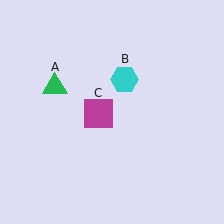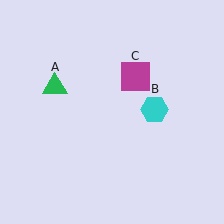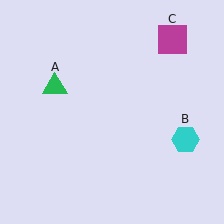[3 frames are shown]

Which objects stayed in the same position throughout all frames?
Green triangle (object A) remained stationary.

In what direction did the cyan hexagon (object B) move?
The cyan hexagon (object B) moved down and to the right.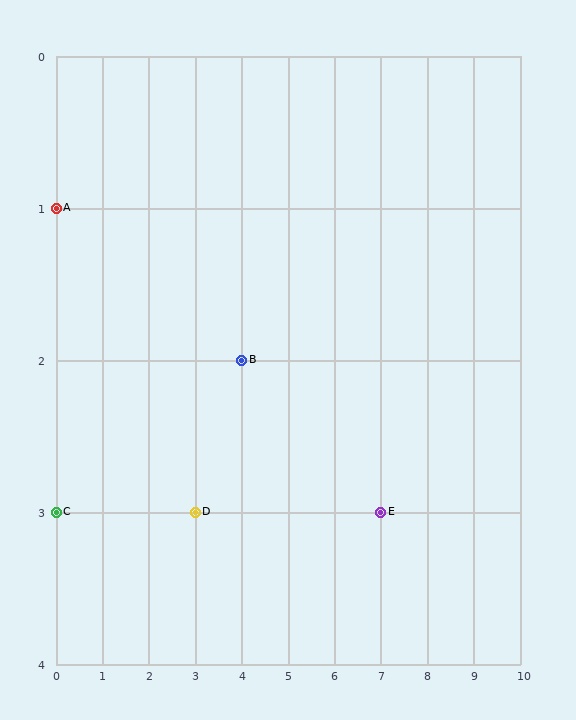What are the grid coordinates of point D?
Point D is at grid coordinates (3, 3).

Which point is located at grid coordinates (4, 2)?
Point B is at (4, 2).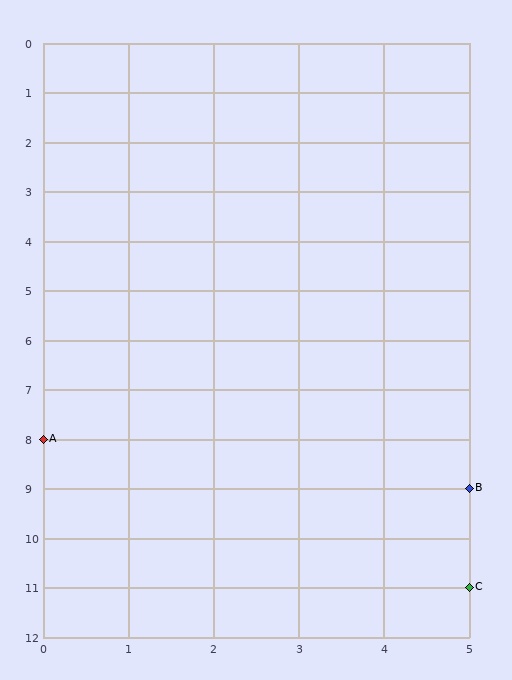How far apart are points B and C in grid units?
Points B and C are 2 rows apart.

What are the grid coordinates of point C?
Point C is at grid coordinates (5, 11).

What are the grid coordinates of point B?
Point B is at grid coordinates (5, 9).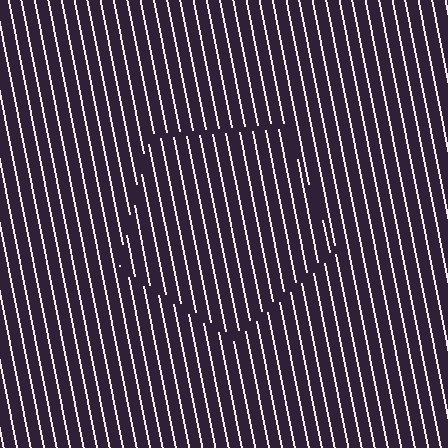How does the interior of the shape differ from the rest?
The interior of the shape contains the same grating, shifted by half a period — the contour is defined by the phase discontinuity where line-ends from the inner and outer gratings abut.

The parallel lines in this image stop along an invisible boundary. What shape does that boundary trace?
An illusory pentagon. The interior of the shape contains the same grating, shifted by half a period — the contour is defined by the phase discontinuity where line-ends from the inner and outer gratings abut.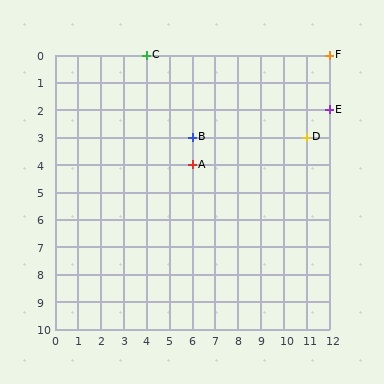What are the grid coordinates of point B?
Point B is at grid coordinates (6, 3).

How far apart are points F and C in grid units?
Points F and C are 8 columns apart.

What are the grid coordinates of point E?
Point E is at grid coordinates (12, 2).